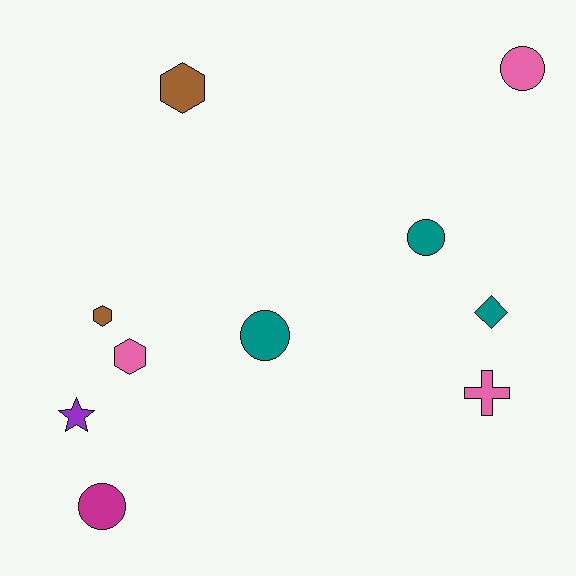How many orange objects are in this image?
There are no orange objects.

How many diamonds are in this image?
There is 1 diamond.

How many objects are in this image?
There are 10 objects.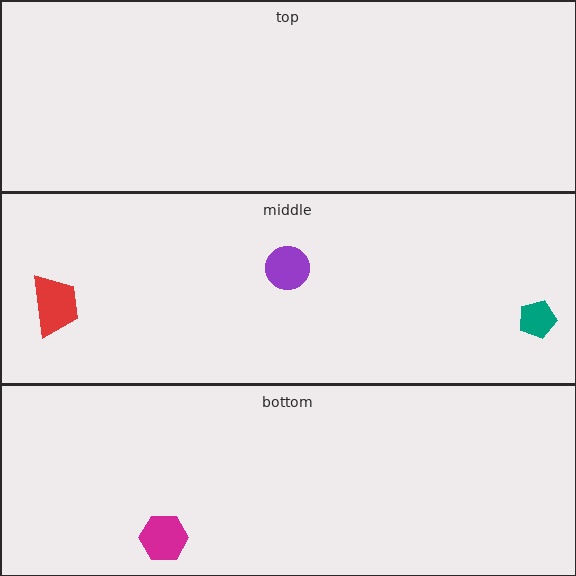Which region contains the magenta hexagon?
The bottom region.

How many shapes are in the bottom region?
1.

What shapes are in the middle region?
The purple circle, the teal pentagon, the red trapezoid.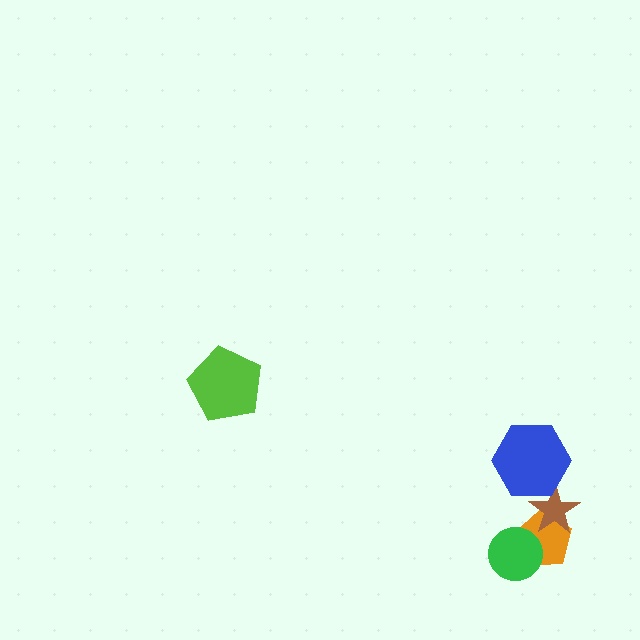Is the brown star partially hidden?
Yes, it is partially covered by another shape.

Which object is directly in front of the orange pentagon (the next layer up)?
The brown star is directly in front of the orange pentagon.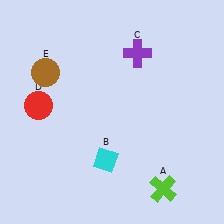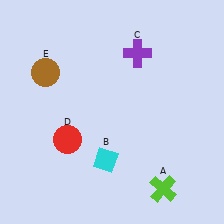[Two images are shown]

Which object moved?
The red circle (D) moved down.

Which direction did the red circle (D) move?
The red circle (D) moved down.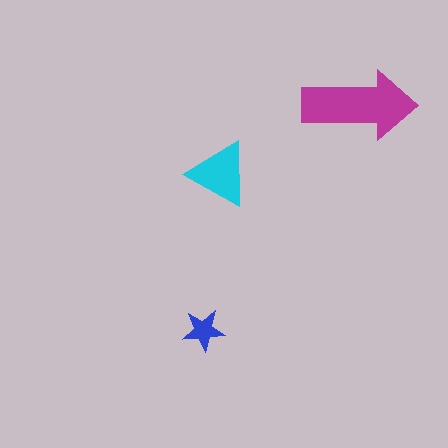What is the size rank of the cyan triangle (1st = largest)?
2nd.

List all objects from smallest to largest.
The blue star, the cyan triangle, the magenta arrow.